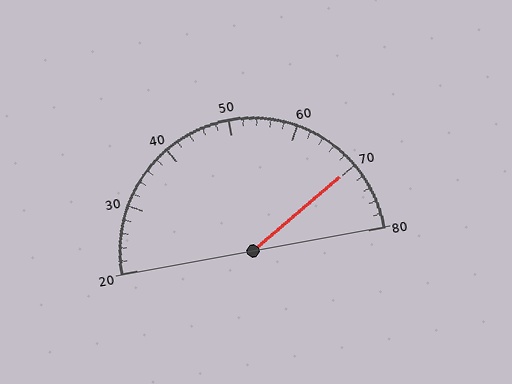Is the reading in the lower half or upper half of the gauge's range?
The reading is in the upper half of the range (20 to 80).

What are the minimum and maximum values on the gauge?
The gauge ranges from 20 to 80.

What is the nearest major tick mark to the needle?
The nearest major tick mark is 70.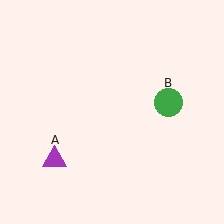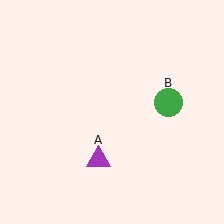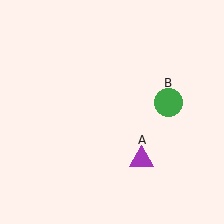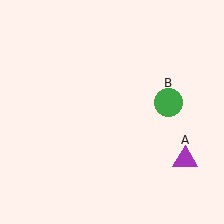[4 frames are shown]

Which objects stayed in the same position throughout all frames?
Green circle (object B) remained stationary.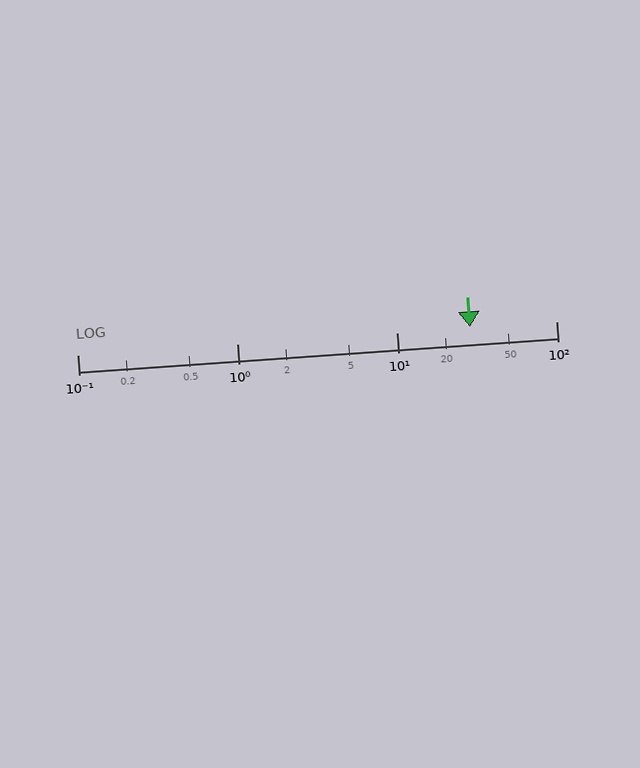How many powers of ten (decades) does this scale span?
The scale spans 3 decades, from 0.1 to 100.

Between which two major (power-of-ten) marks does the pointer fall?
The pointer is between 10 and 100.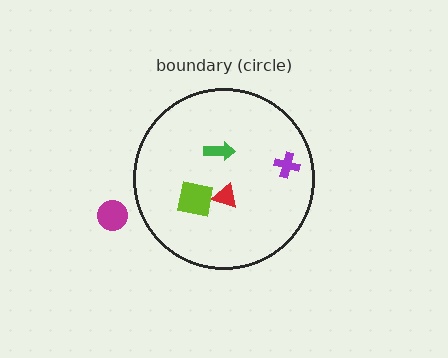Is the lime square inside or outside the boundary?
Inside.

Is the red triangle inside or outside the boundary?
Inside.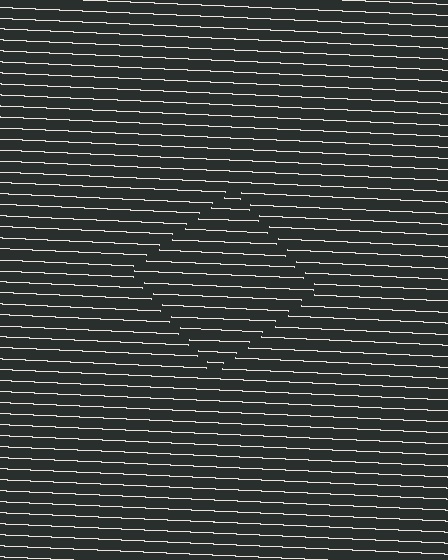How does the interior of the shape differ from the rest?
The interior of the shape contains the same grating, shifted by half a period — the contour is defined by the phase discontinuity where line-ends from the inner and outer gratings abut.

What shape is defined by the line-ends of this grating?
An illusory square. The interior of the shape contains the same grating, shifted by half a period — the contour is defined by the phase discontinuity where line-ends from the inner and outer gratings abut.